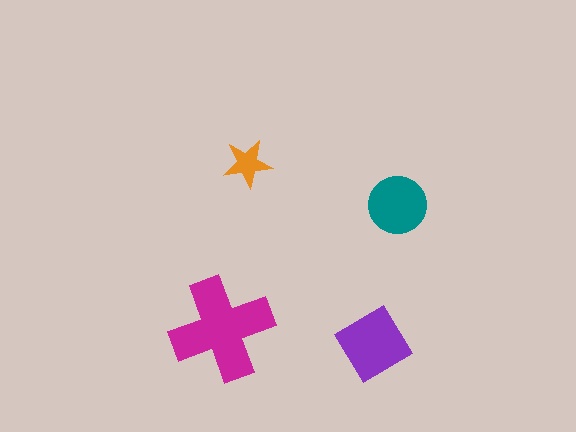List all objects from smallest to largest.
The orange star, the teal circle, the purple diamond, the magenta cross.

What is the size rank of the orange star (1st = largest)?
4th.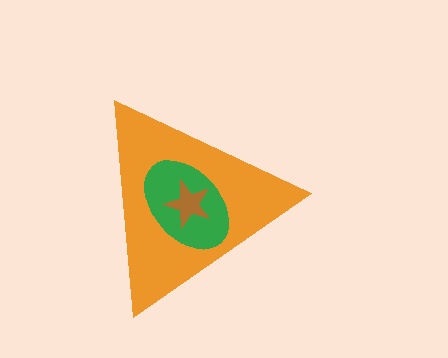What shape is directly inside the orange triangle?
The green ellipse.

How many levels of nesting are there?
3.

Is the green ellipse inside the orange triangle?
Yes.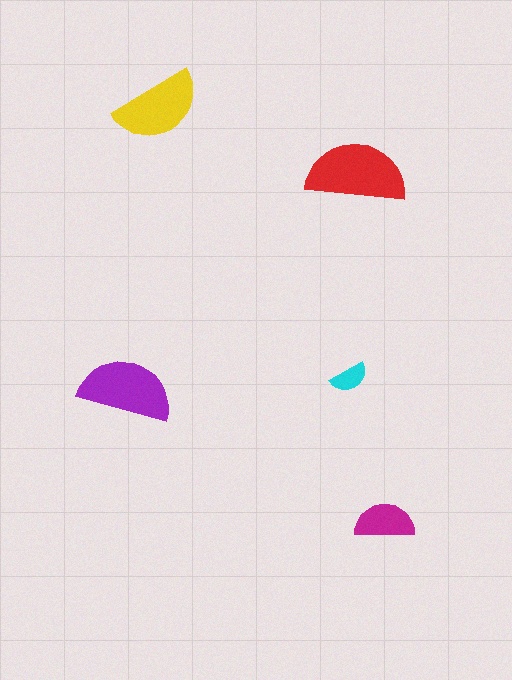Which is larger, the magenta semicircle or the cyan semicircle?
The magenta one.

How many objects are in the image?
There are 5 objects in the image.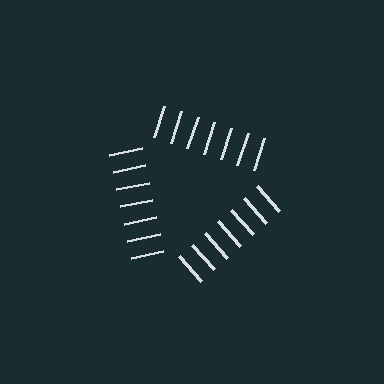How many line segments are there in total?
21 — 7 along each of the 3 edges.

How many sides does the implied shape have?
3 sides — the line-ends trace a triangle.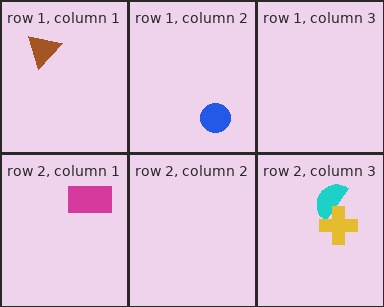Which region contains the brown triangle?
The row 1, column 1 region.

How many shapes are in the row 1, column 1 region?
1.